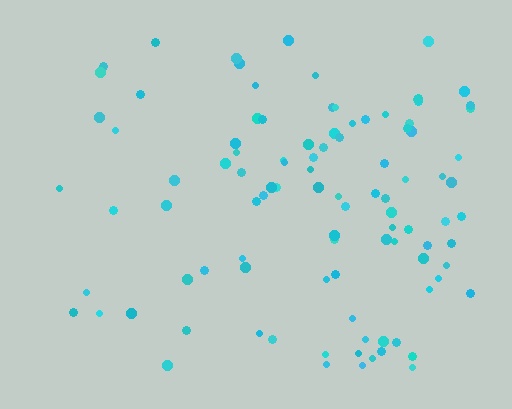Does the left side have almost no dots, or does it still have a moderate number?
Still a moderate number, just noticeably fewer than the right.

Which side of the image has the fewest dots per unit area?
The left.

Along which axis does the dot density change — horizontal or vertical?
Horizontal.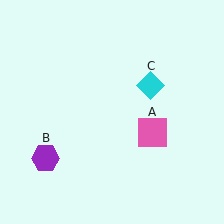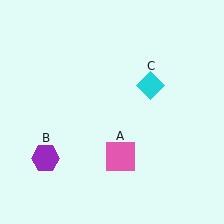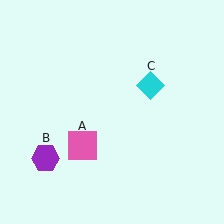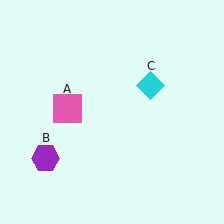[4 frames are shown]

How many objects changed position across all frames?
1 object changed position: pink square (object A).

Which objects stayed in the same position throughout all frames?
Purple hexagon (object B) and cyan diamond (object C) remained stationary.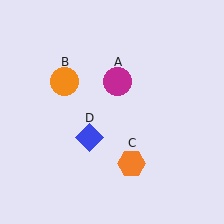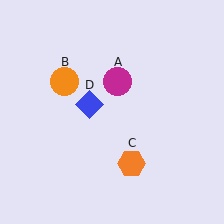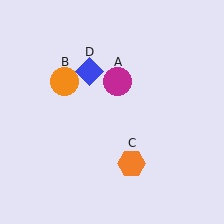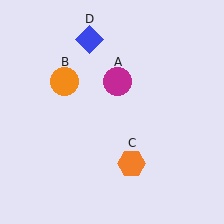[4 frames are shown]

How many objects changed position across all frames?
1 object changed position: blue diamond (object D).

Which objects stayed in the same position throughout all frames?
Magenta circle (object A) and orange circle (object B) and orange hexagon (object C) remained stationary.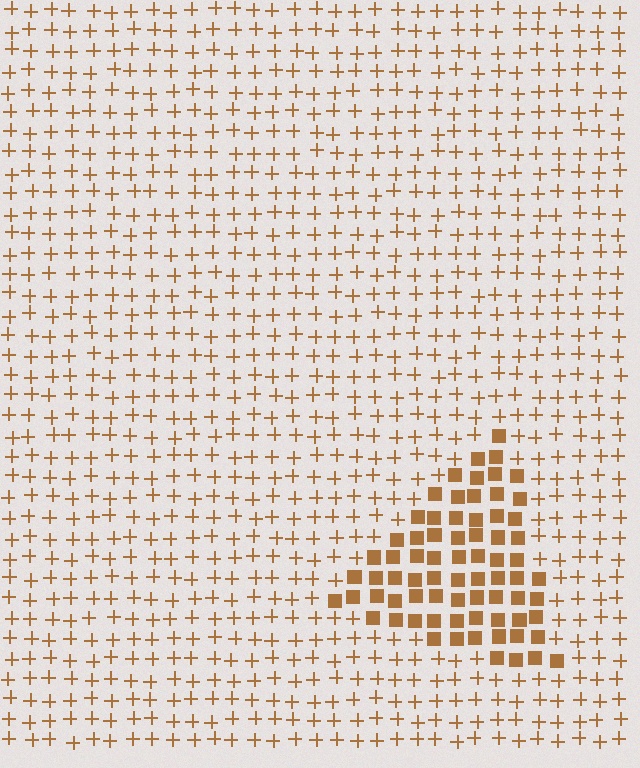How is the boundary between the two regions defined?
The boundary is defined by a change in element shape: squares inside vs. plus signs outside. All elements share the same color and spacing.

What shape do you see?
I see a triangle.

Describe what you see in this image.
The image is filled with small brown elements arranged in a uniform grid. A triangle-shaped region contains squares, while the surrounding area contains plus signs. The boundary is defined purely by the change in element shape.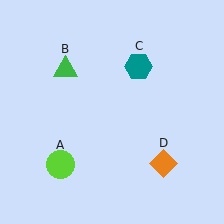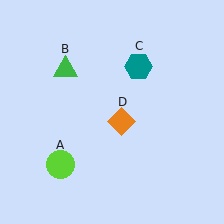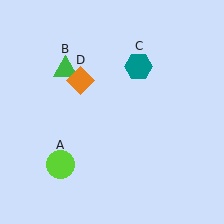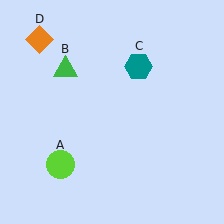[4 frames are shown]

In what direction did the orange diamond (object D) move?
The orange diamond (object D) moved up and to the left.